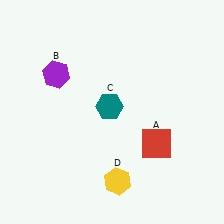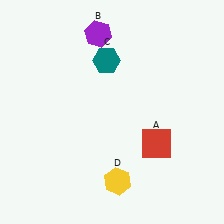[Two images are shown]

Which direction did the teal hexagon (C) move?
The teal hexagon (C) moved up.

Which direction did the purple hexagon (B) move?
The purple hexagon (B) moved right.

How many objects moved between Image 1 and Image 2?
2 objects moved between the two images.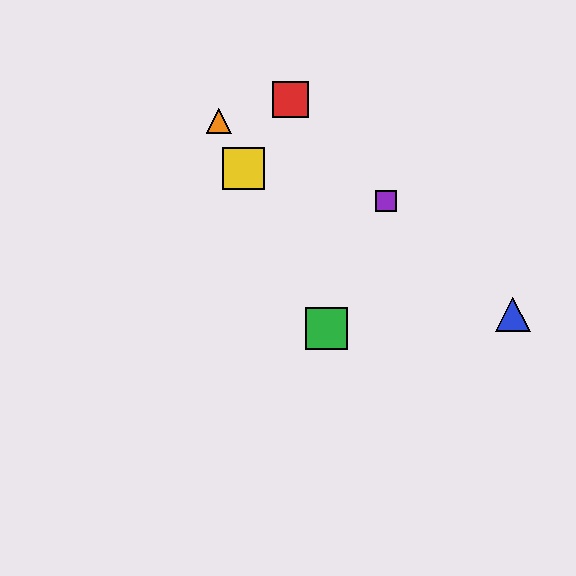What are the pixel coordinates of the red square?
The red square is at (291, 99).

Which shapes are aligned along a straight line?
The green square, the yellow square, the orange triangle are aligned along a straight line.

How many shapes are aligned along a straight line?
3 shapes (the green square, the yellow square, the orange triangle) are aligned along a straight line.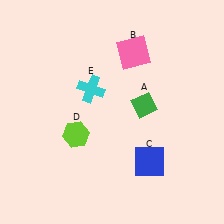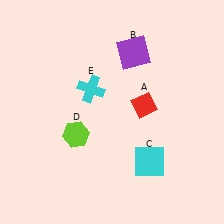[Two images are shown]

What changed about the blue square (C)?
In Image 1, C is blue. In Image 2, it changed to cyan.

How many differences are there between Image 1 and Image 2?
There are 3 differences between the two images.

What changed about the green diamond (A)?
In Image 1, A is green. In Image 2, it changed to red.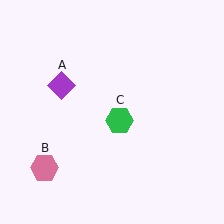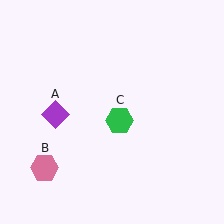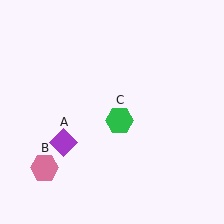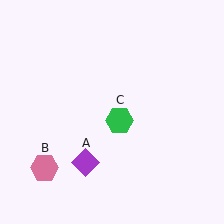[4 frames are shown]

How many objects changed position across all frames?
1 object changed position: purple diamond (object A).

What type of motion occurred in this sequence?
The purple diamond (object A) rotated counterclockwise around the center of the scene.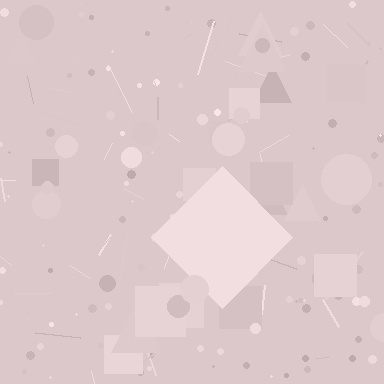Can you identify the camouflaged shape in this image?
The camouflaged shape is a diamond.